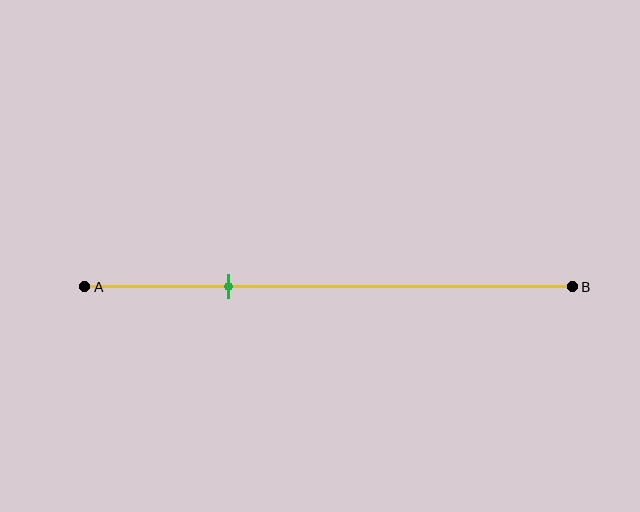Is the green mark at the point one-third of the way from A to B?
No, the mark is at about 30% from A, not at the 33% one-third point.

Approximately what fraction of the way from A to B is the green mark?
The green mark is approximately 30% of the way from A to B.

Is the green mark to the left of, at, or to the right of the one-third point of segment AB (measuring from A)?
The green mark is to the left of the one-third point of segment AB.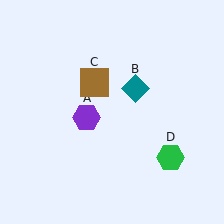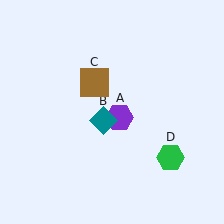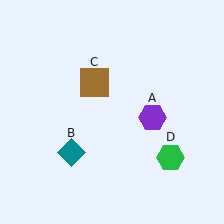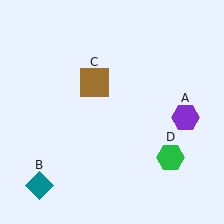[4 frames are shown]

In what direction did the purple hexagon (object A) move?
The purple hexagon (object A) moved right.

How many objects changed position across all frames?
2 objects changed position: purple hexagon (object A), teal diamond (object B).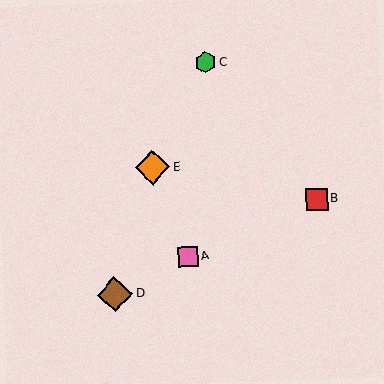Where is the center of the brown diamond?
The center of the brown diamond is at (115, 294).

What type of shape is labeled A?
Shape A is a pink square.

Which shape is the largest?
The brown diamond (labeled D) is the largest.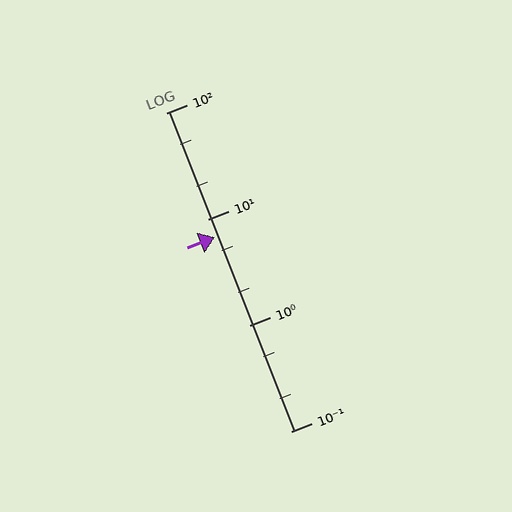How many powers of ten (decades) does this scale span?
The scale spans 3 decades, from 0.1 to 100.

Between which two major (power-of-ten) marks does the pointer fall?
The pointer is between 1 and 10.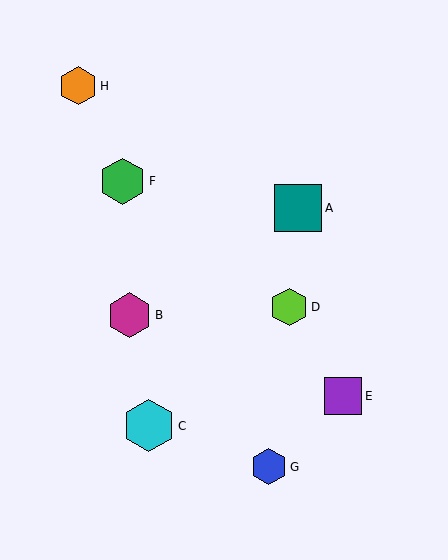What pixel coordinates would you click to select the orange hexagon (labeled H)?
Click at (78, 86) to select the orange hexagon H.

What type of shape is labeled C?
Shape C is a cyan hexagon.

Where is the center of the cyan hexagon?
The center of the cyan hexagon is at (149, 426).